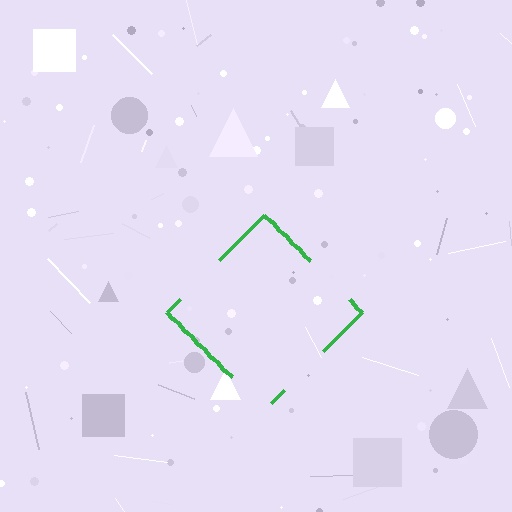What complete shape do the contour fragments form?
The contour fragments form a diamond.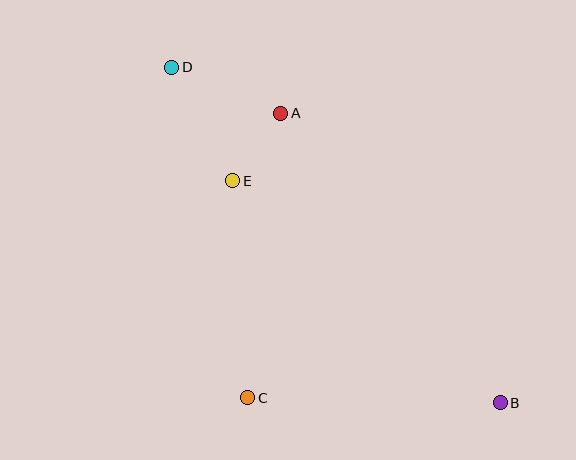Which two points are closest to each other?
Points A and E are closest to each other.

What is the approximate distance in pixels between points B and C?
The distance between B and C is approximately 252 pixels.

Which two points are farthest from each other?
Points B and D are farthest from each other.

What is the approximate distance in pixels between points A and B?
The distance between A and B is approximately 363 pixels.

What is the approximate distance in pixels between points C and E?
The distance between C and E is approximately 218 pixels.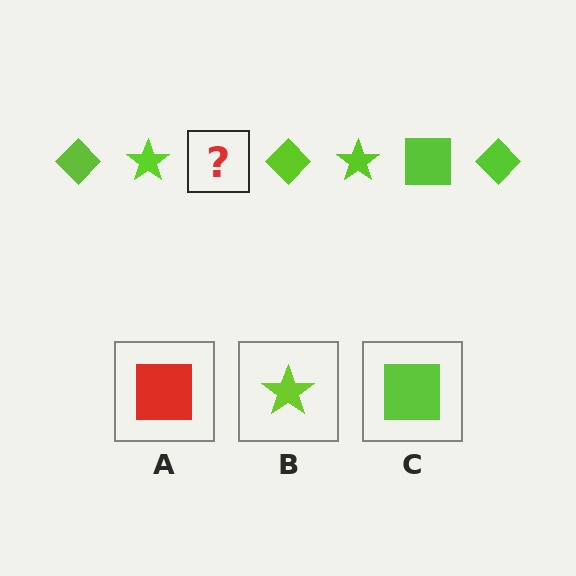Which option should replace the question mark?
Option C.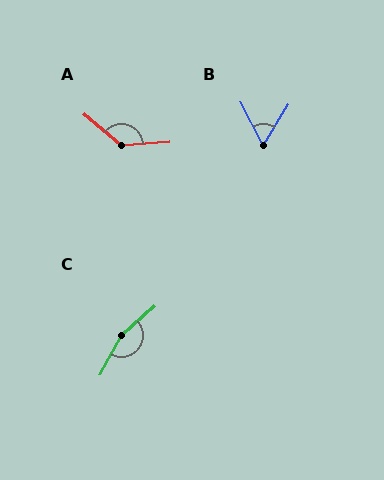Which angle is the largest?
C, at approximately 160 degrees.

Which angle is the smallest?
B, at approximately 59 degrees.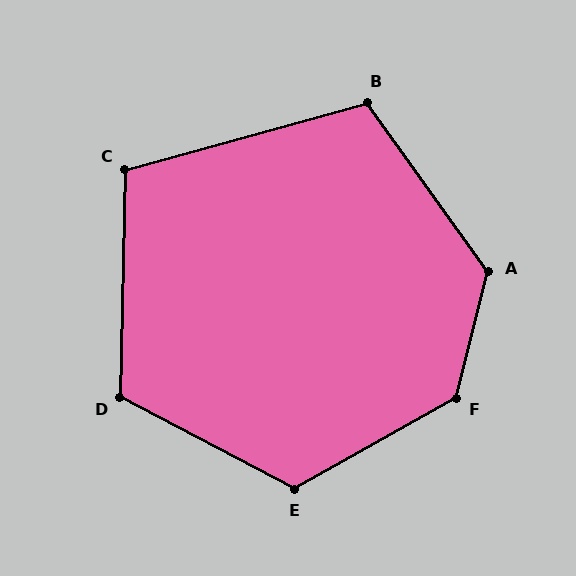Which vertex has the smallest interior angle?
C, at approximately 107 degrees.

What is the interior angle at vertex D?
Approximately 116 degrees (obtuse).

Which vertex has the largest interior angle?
F, at approximately 134 degrees.